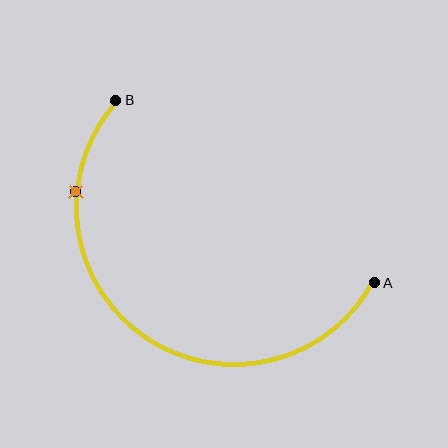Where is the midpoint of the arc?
The arc midpoint is the point on the curve farthest from the straight line joining A and B. It sits below and to the left of that line.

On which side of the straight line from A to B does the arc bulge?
The arc bulges below and to the left of the straight line connecting A and B.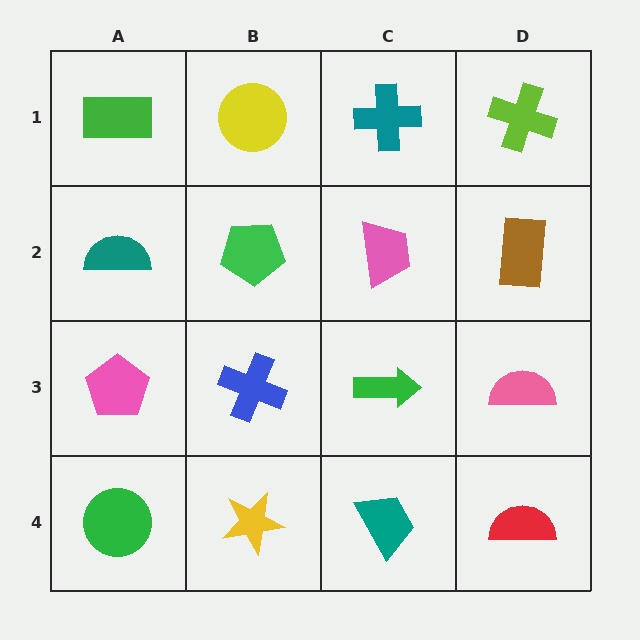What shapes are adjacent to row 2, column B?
A yellow circle (row 1, column B), a blue cross (row 3, column B), a teal semicircle (row 2, column A), a pink trapezoid (row 2, column C).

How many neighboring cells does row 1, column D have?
2.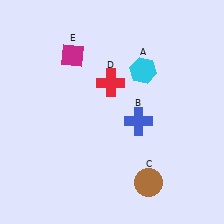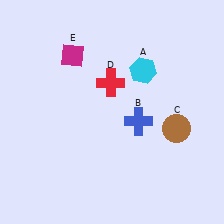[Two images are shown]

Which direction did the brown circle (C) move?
The brown circle (C) moved up.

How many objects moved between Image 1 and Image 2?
1 object moved between the two images.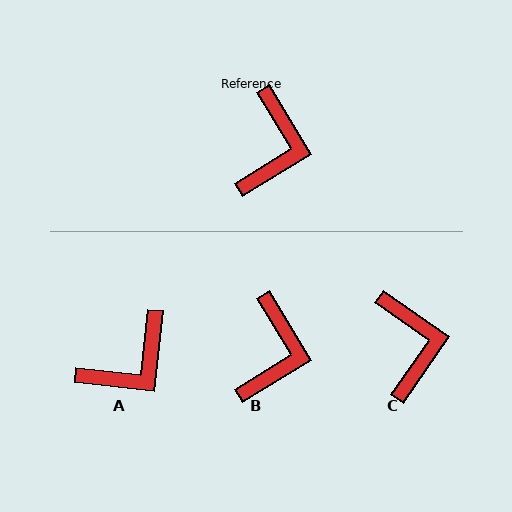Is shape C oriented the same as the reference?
No, it is off by about 23 degrees.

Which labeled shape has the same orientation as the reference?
B.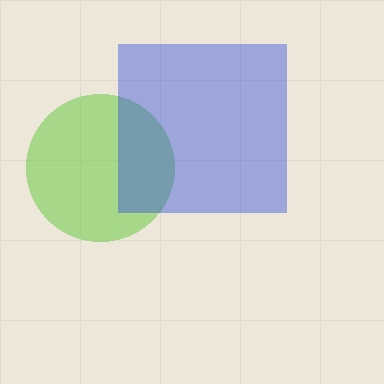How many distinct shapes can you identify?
There are 2 distinct shapes: a lime circle, a blue square.